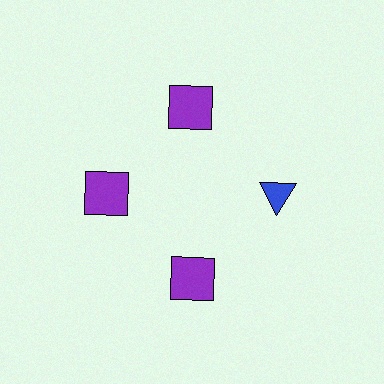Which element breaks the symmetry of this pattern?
The blue triangle at roughly the 3 o'clock position breaks the symmetry. All other shapes are purple squares.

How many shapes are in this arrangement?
There are 4 shapes arranged in a ring pattern.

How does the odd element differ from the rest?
It differs in both color (blue instead of purple) and shape (triangle instead of square).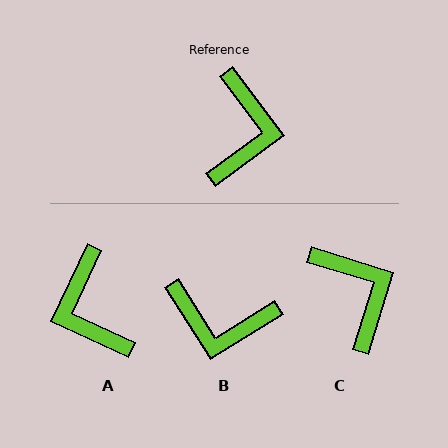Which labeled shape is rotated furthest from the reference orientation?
A, about 152 degrees away.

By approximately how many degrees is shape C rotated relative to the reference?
Approximately 36 degrees counter-clockwise.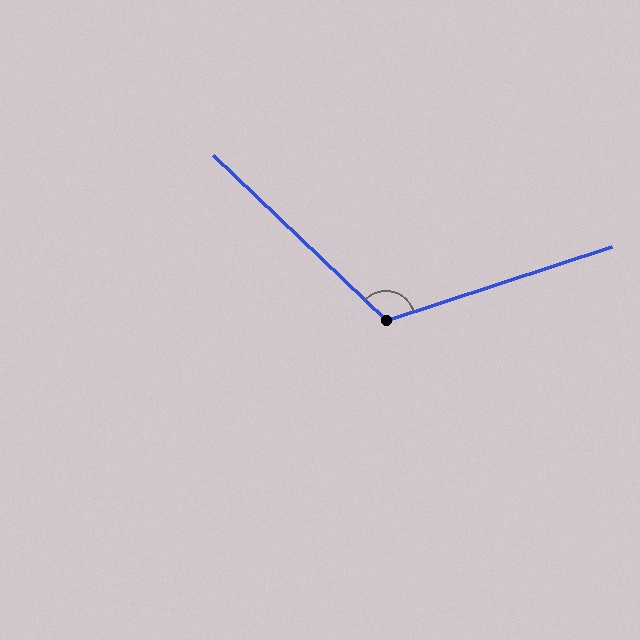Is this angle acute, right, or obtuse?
It is obtuse.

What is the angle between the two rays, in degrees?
Approximately 118 degrees.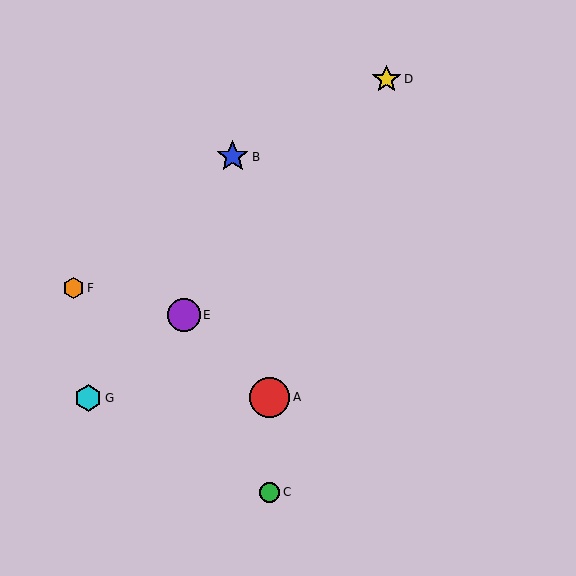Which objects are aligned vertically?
Objects A, C are aligned vertically.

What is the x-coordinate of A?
Object A is at x≈270.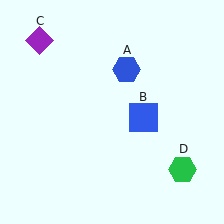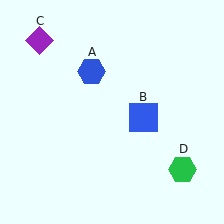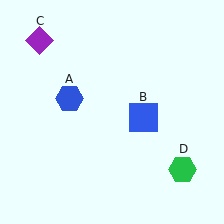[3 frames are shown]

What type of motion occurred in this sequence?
The blue hexagon (object A) rotated counterclockwise around the center of the scene.